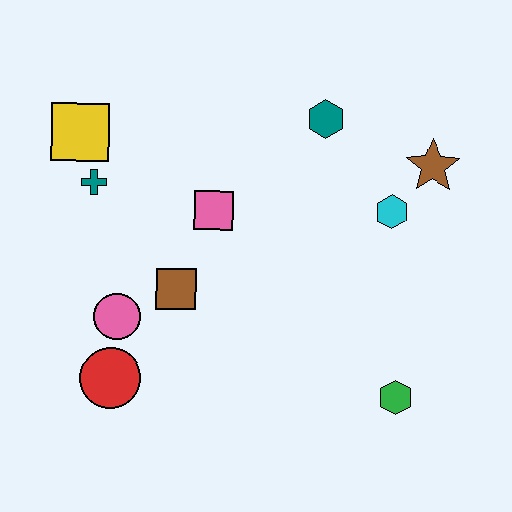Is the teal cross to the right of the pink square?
No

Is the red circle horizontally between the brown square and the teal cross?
Yes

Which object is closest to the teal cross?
The yellow square is closest to the teal cross.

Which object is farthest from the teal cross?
The green hexagon is farthest from the teal cross.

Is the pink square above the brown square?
Yes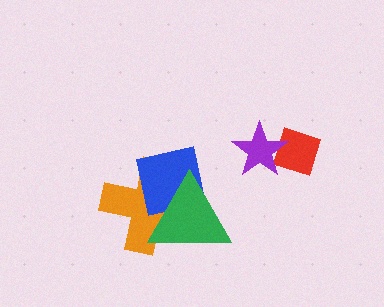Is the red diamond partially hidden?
Yes, it is partially covered by another shape.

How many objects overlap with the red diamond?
1 object overlaps with the red diamond.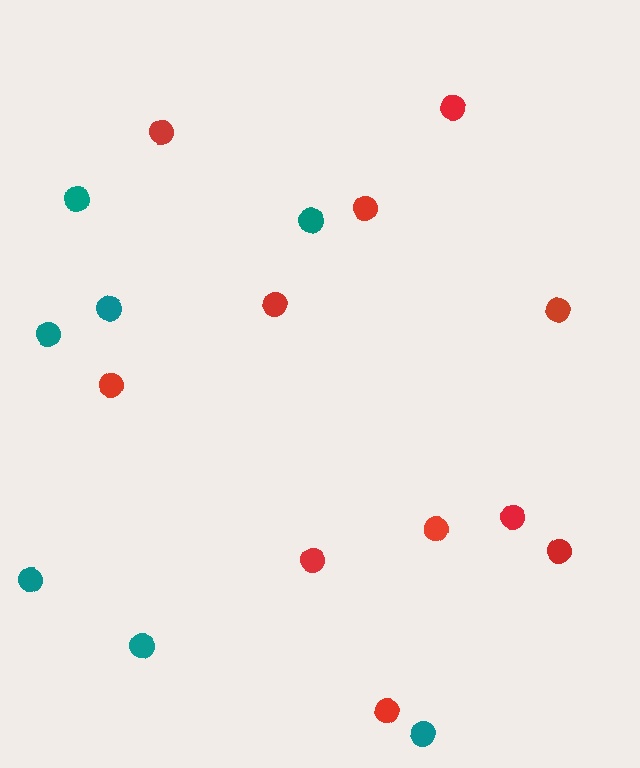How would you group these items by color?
There are 2 groups: one group of red circles (11) and one group of teal circles (7).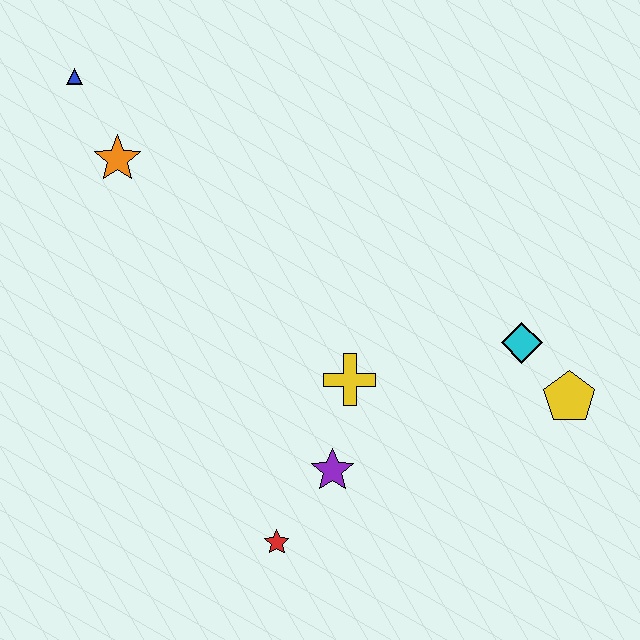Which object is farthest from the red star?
The blue triangle is farthest from the red star.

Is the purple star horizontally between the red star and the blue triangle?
No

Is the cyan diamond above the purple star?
Yes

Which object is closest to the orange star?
The blue triangle is closest to the orange star.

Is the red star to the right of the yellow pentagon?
No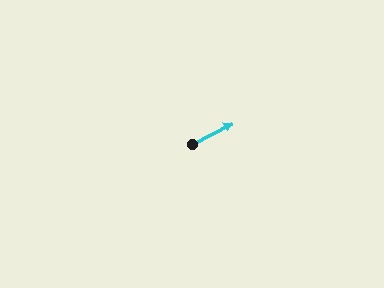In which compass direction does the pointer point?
Northeast.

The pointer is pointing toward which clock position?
Roughly 2 o'clock.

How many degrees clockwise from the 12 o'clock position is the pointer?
Approximately 62 degrees.